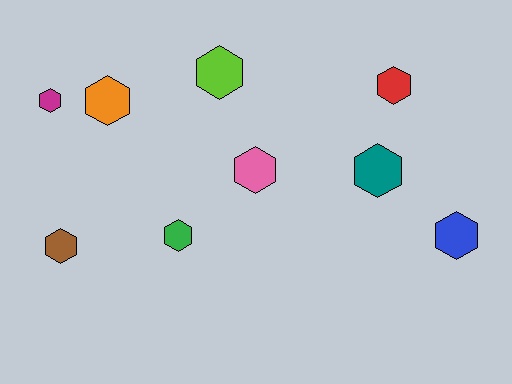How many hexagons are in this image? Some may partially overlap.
There are 9 hexagons.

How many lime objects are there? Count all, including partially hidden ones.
There is 1 lime object.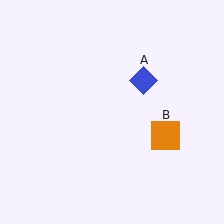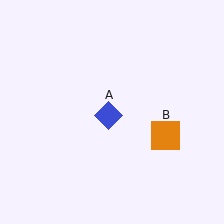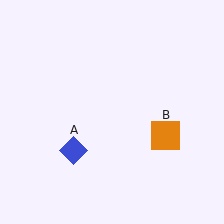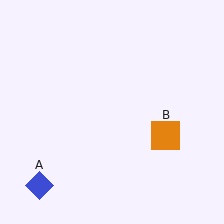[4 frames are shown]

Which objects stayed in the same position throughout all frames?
Orange square (object B) remained stationary.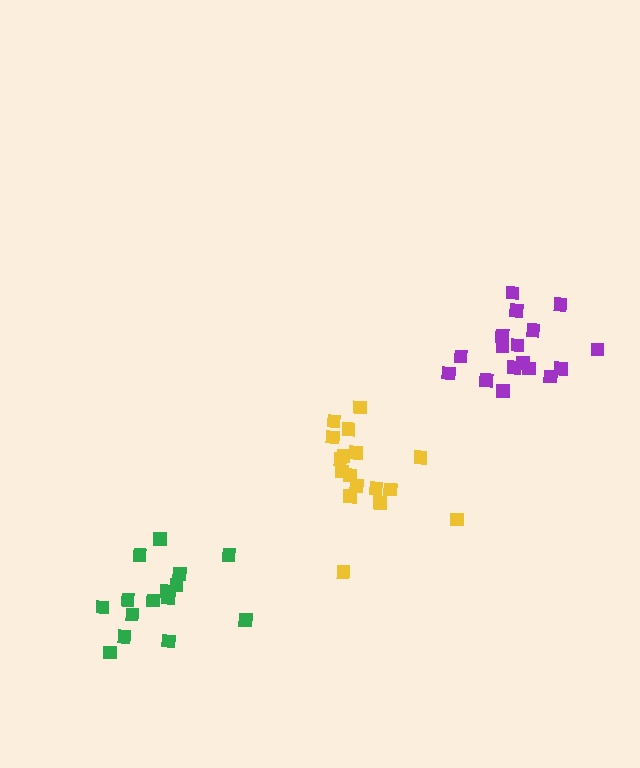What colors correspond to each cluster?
The clusters are colored: purple, green, yellow.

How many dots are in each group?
Group 1: 17 dots, Group 2: 15 dots, Group 3: 17 dots (49 total).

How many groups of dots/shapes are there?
There are 3 groups.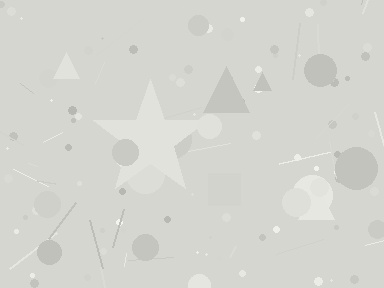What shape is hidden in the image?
A star is hidden in the image.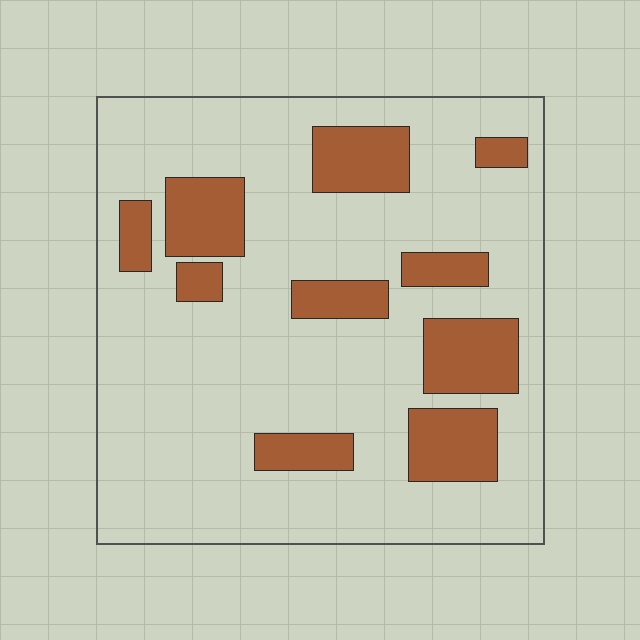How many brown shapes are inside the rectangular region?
10.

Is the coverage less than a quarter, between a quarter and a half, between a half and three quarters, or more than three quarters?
Less than a quarter.